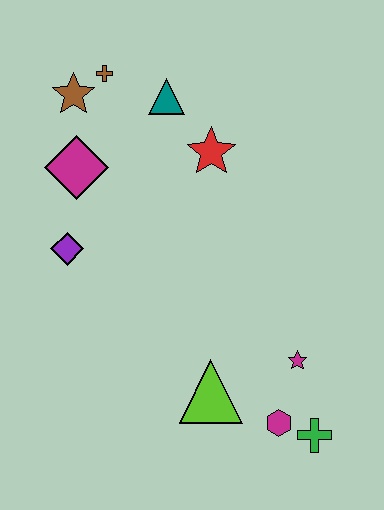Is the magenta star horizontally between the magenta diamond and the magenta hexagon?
No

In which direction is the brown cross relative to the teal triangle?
The brown cross is to the left of the teal triangle.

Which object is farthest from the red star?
The green cross is farthest from the red star.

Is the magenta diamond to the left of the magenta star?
Yes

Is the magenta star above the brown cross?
No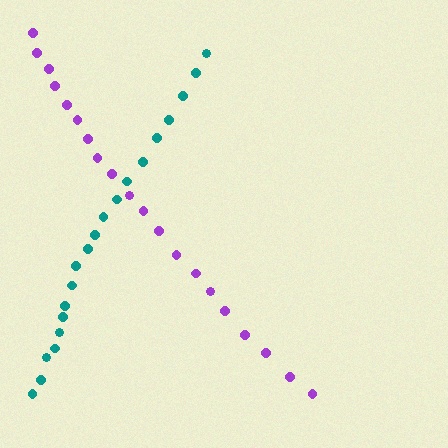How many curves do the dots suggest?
There are 2 distinct paths.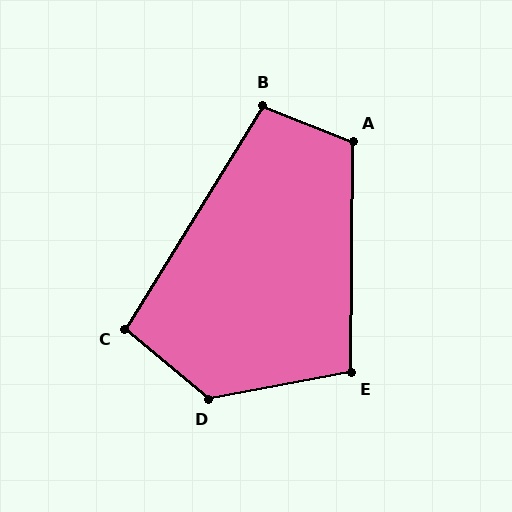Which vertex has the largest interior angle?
D, at approximately 130 degrees.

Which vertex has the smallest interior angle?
C, at approximately 98 degrees.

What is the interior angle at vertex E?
Approximately 101 degrees (obtuse).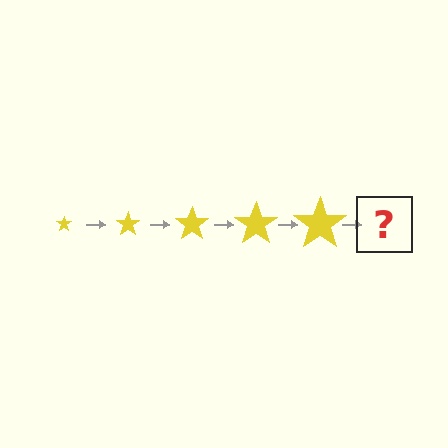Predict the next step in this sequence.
The next step is a yellow star, larger than the previous one.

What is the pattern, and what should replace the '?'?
The pattern is that the star gets progressively larger each step. The '?' should be a yellow star, larger than the previous one.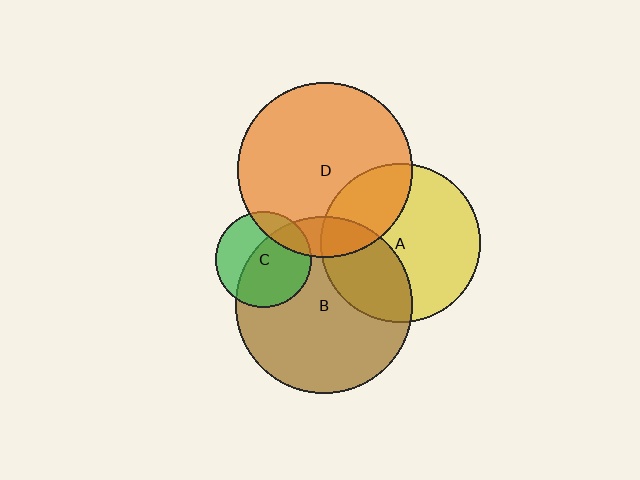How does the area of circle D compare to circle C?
Approximately 3.3 times.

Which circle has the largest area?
Circle B (brown).